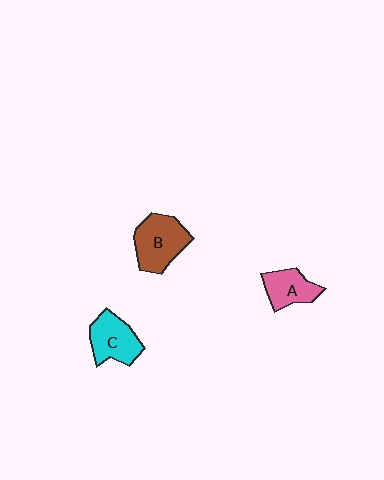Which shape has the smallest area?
Shape A (pink).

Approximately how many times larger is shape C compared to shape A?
Approximately 1.2 times.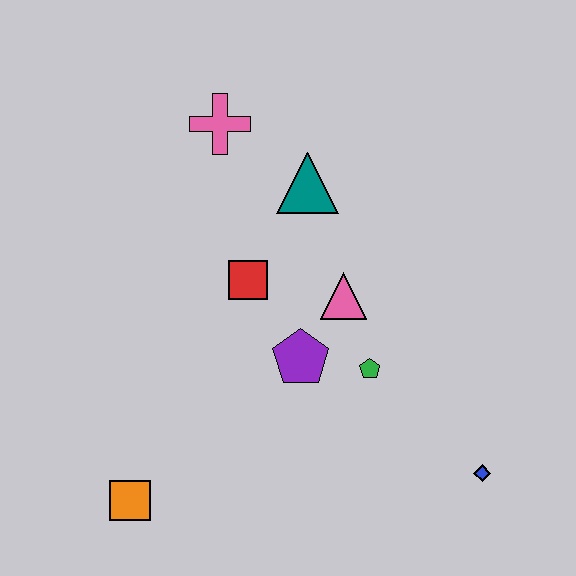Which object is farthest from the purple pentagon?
The pink cross is farthest from the purple pentagon.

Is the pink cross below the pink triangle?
No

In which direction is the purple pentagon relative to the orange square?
The purple pentagon is to the right of the orange square.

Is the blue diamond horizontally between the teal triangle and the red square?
No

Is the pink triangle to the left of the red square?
No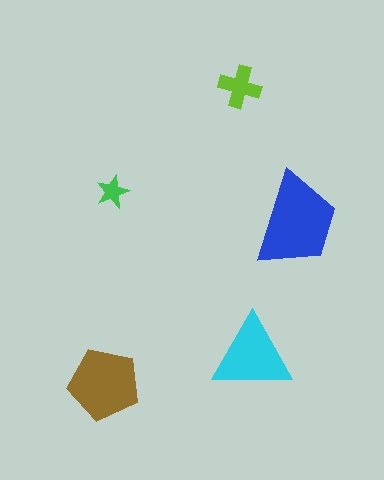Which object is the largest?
The blue trapezoid.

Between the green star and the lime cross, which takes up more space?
The lime cross.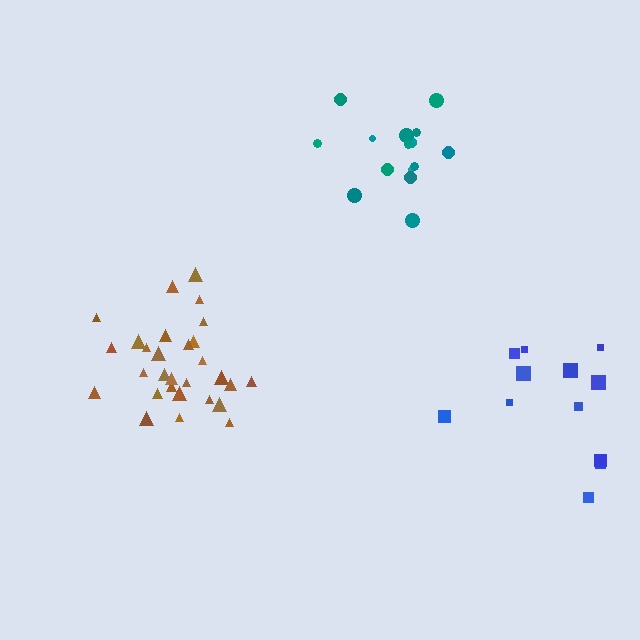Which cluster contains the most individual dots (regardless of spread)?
Brown (29).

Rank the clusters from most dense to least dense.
brown, teal, blue.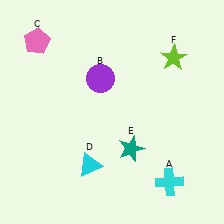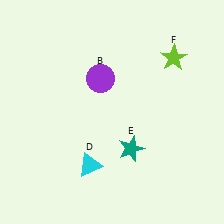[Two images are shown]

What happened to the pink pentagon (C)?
The pink pentagon (C) was removed in Image 2. It was in the top-left area of Image 1.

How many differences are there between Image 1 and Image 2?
There are 2 differences between the two images.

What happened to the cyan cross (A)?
The cyan cross (A) was removed in Image 2. It was in the bottom-right area of Image 1.